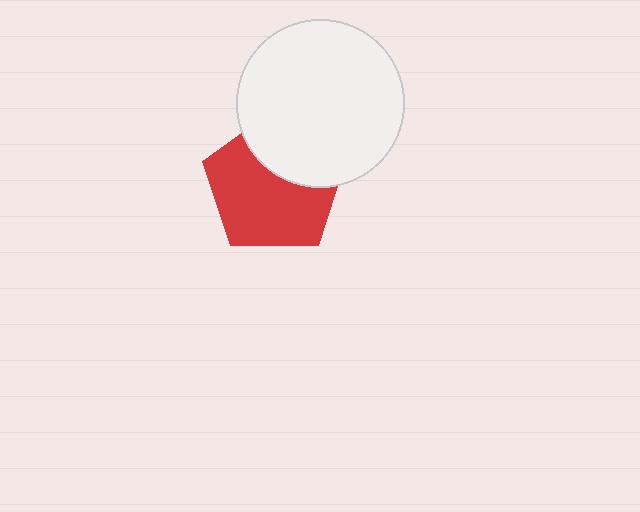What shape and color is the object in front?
The object in front is a white circle.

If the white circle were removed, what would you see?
You would see the complete red pentagon.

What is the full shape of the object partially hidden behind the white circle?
The partially hidden object is a red pentagon.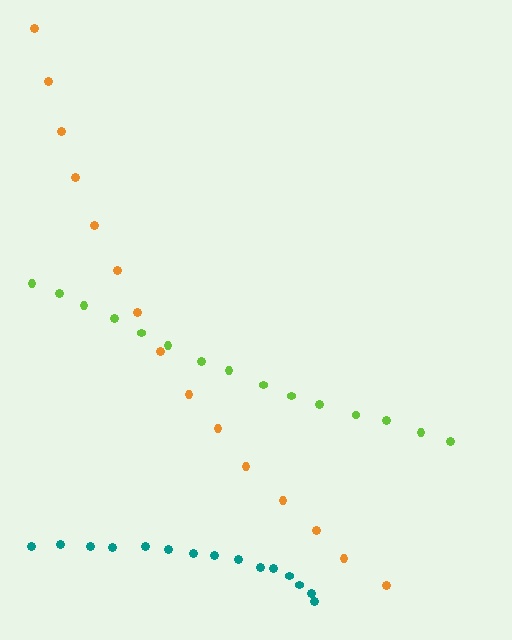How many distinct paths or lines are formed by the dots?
There are 3 distinct paths.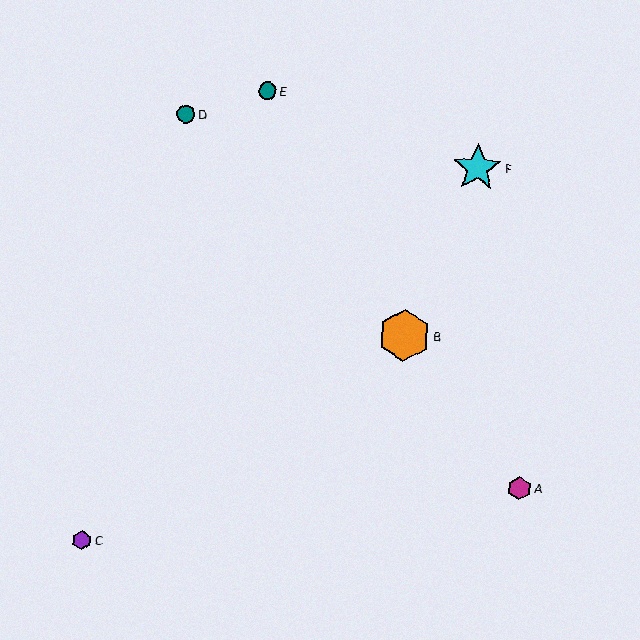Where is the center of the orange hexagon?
The center of the orange hexagon is at (404, 336).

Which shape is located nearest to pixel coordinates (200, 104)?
The teal circle (labeled D) at (186, 114) is nearest to that location.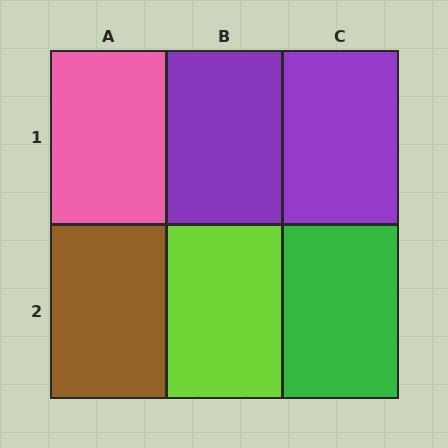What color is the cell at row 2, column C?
Green.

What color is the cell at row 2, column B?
Lime.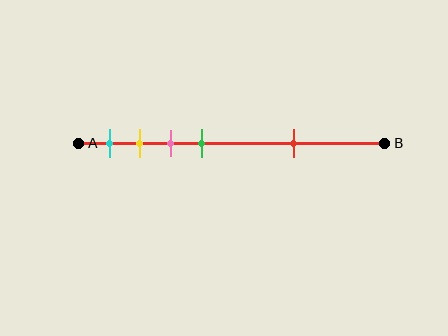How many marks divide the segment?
There are 5 marks dividing the segment.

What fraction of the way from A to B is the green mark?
The green mark is approximately 40% (0.4) of the way from A to B.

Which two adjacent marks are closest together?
The yellow and pink marks are the closest adjacent pair.